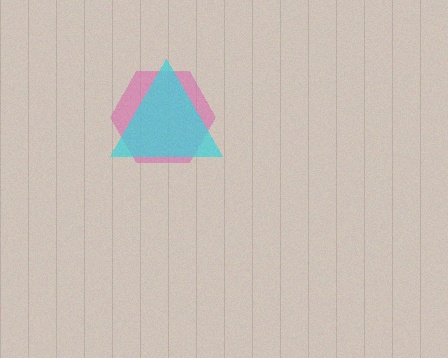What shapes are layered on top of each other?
The layered shapes are: a pink hexagon, a cyan triangle.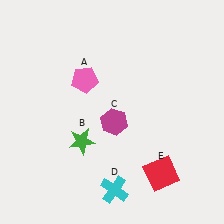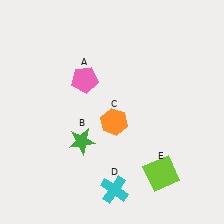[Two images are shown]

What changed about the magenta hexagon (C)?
In Image 1, C is magenta. In Image 2, it changed to orange.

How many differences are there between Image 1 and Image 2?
There are 2 differences between the two images.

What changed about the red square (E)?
In Image 1, E is red. In Image 2, it changed to lime.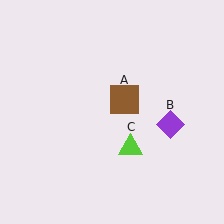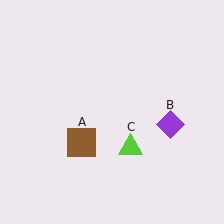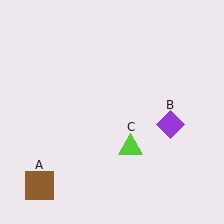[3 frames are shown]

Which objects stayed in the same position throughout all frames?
Purple diamond (object B) and lime triangle (object C) remained stationary.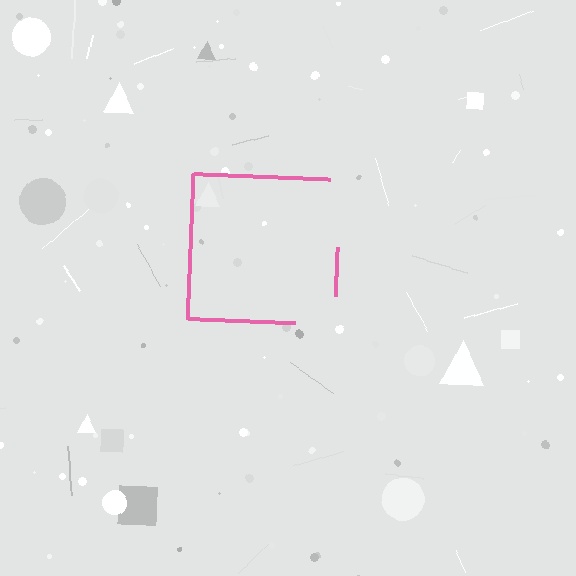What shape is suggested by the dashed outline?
The dashed outline suggests a square.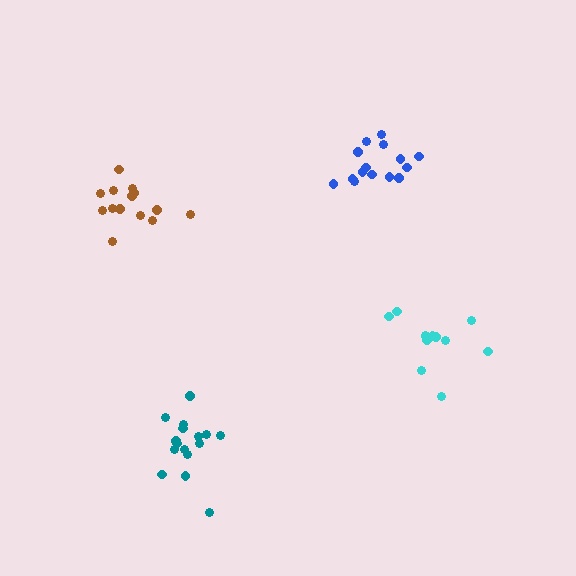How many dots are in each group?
Group 1: 16 dots, Group 2: 13 dots, Group 3: 15 dots, Group 4: 14 dots (58 total).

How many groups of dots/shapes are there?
There are 4 groups.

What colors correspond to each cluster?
The clusters are colored: teal, cyan, blue, brown.